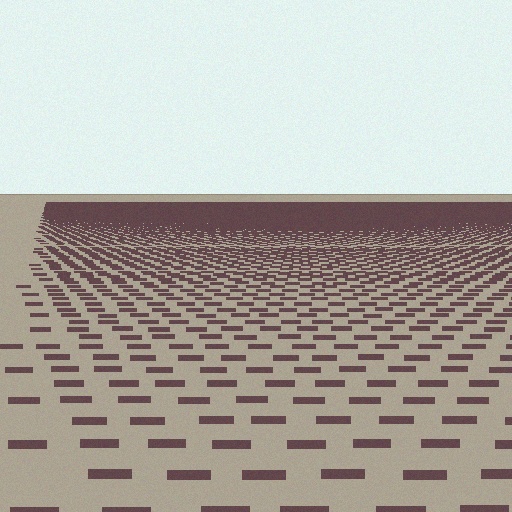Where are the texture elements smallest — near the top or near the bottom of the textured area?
Near the top.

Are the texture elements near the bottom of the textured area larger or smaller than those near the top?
Larger. Near the bottom, elements are closer to the viewer and appear at a bigger on-screen size.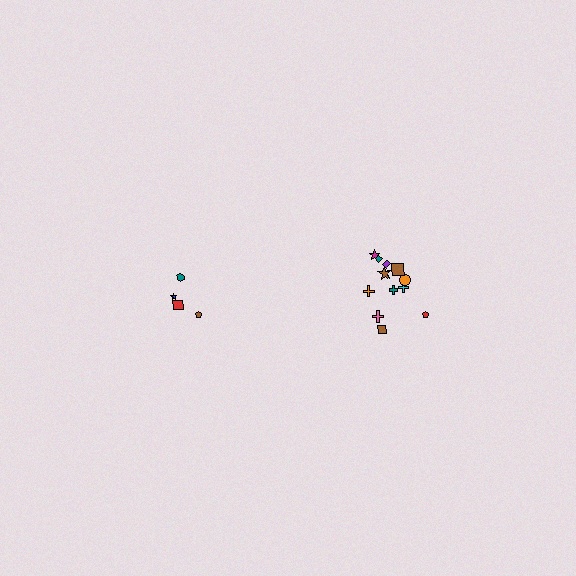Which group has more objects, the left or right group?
The right group.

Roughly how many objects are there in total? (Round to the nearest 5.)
Roughly 15 objects in total.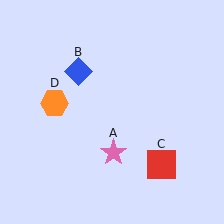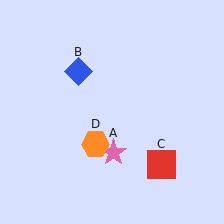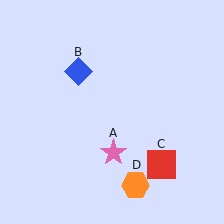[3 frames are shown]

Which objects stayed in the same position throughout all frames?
Pink star (object A) and blue diamond (object B) and red square (object C) remained stationary.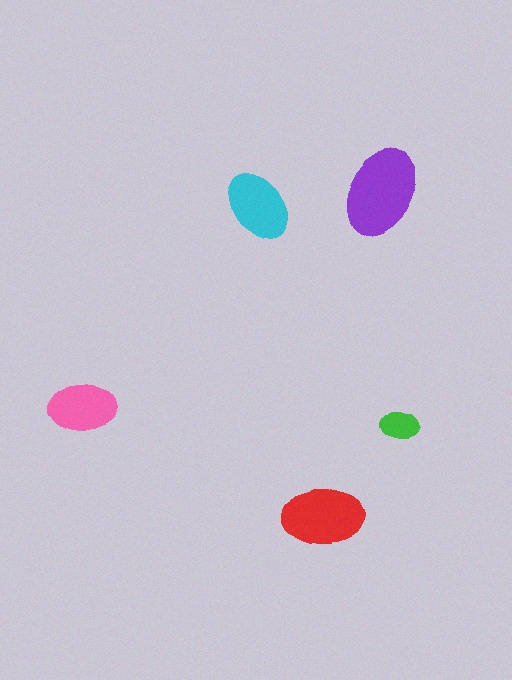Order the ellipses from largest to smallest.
the purple one, the red one, the cyan one, the pink one, the green one.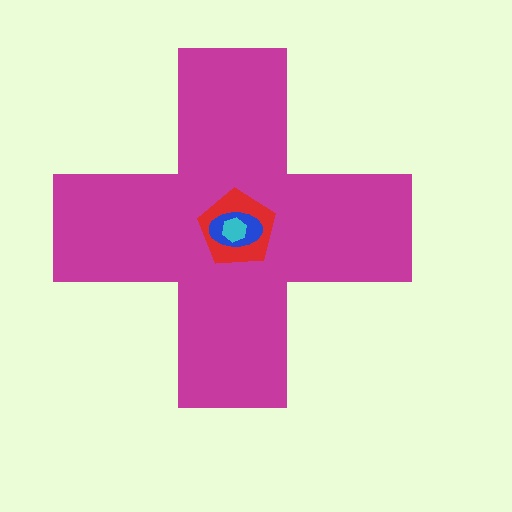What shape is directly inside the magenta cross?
The red pentagon.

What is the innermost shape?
The cyan hexagon.